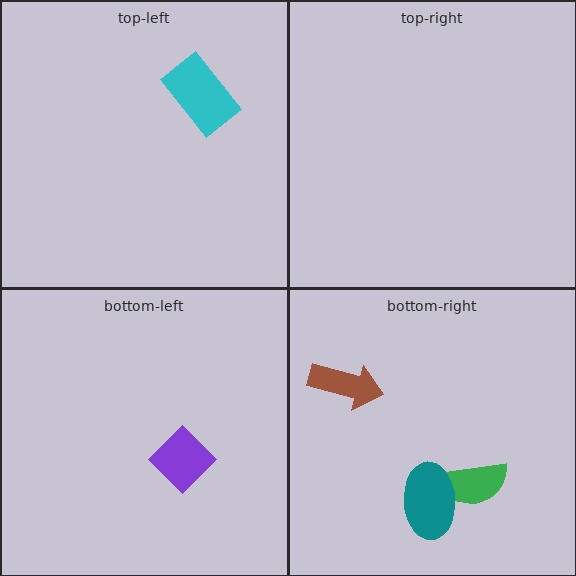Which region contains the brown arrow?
The bottom-right region.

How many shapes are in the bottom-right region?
3.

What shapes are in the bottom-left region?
The purple diamond.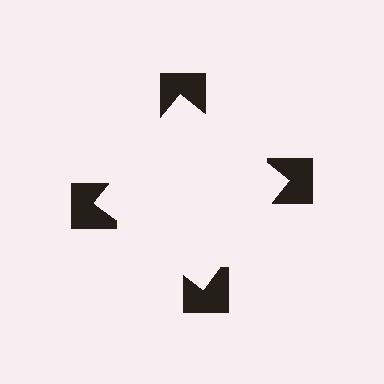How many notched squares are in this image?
There are 4 — one at each vertex of the illusory square.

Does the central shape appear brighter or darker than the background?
It typically appears slightly brighter than the background, even though no actual brightness change is drawn.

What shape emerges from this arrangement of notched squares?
An illusory square — its edges are inferred from the aligned wedge cuts in the notched squares, not physically drawn.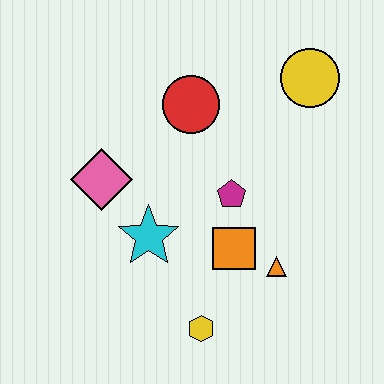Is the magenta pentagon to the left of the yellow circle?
Yes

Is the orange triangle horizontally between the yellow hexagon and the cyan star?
No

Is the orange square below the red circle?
Yes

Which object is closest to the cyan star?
The pink diamond is closest to the cyan star.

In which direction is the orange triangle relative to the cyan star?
The orange triangle is to the right of the cyan star.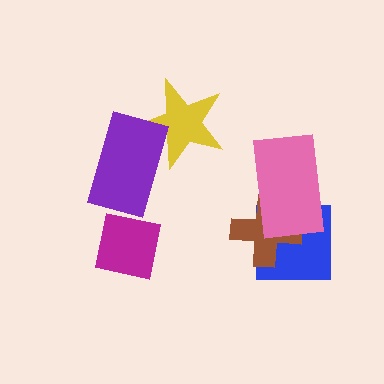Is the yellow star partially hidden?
Yes, it is partially covered by another shape.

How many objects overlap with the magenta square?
0 objects overlap with the magenta square.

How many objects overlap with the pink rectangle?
2 objects overlap with the pink rectangle.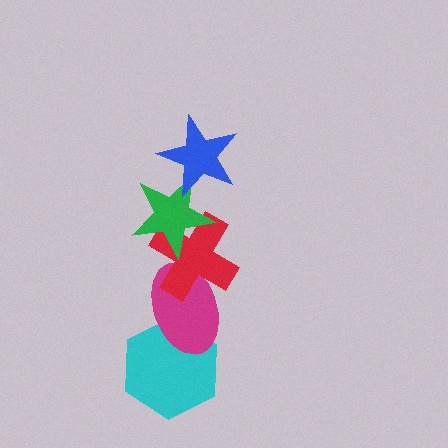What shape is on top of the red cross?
The green star is on top of the red cross.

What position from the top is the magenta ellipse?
The magenta ellipse is 4th from the top.